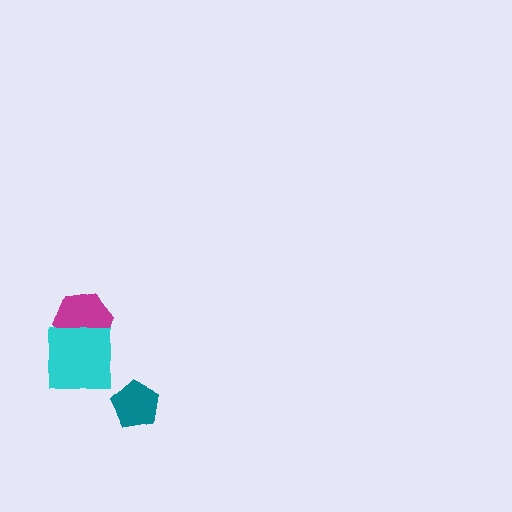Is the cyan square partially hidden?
No, no other shape covers it.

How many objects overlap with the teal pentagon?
0 objects overlap with the teal pentagon.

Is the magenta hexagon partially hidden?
Yes, it is partially covered by another shape.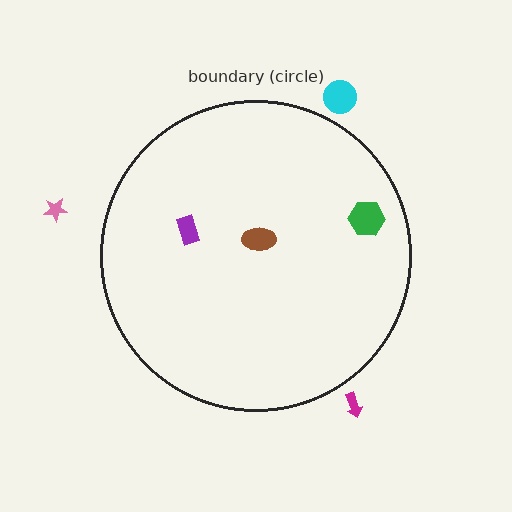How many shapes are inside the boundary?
3 inside, 3 outside.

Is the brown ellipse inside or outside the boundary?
Inside.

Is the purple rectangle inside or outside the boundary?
Inside.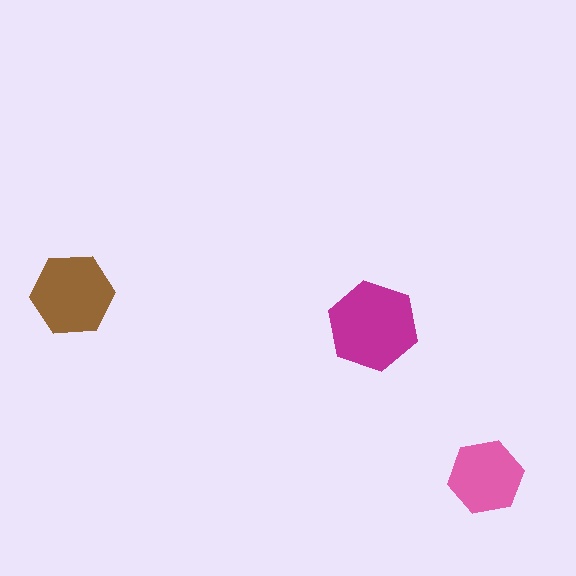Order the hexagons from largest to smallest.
the magenta one, the brown one, the pink one.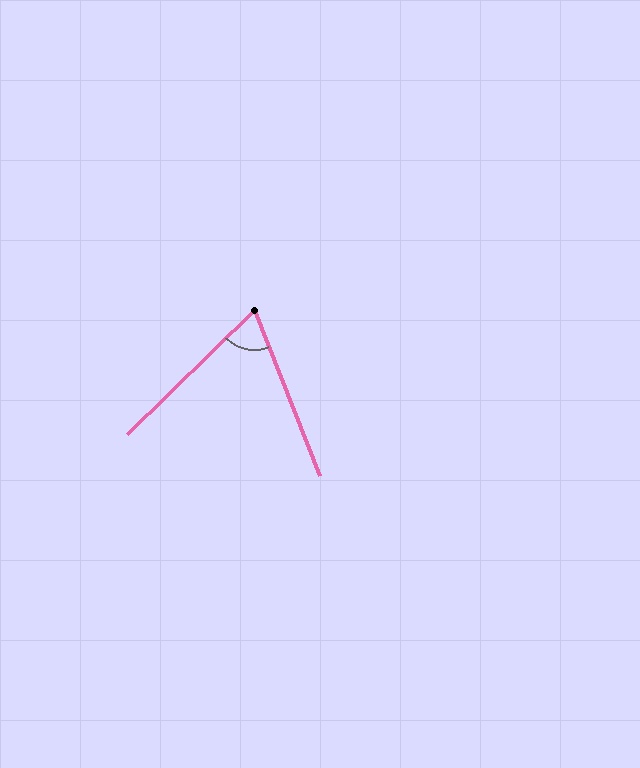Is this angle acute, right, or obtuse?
It is acute.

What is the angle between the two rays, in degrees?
Approximately 67 degrees.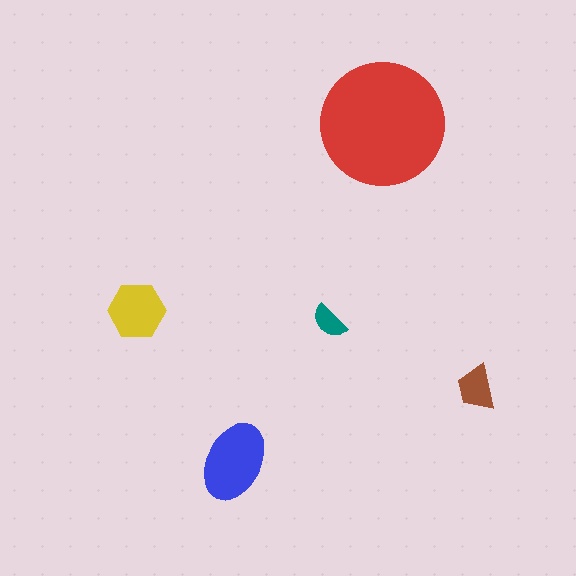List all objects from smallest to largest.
The teal semicircle, the brown trapezoid, the yellow hexagon, the blue ellipse, the red circle.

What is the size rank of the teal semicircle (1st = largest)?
5th.